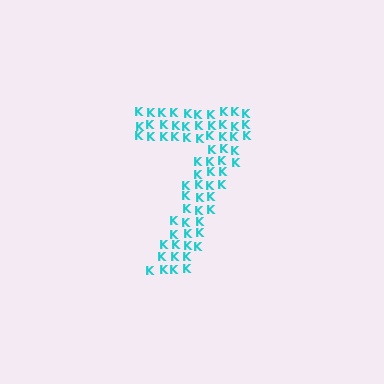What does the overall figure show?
The overall figure shows the digit 7.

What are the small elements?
The small elements are letter K's.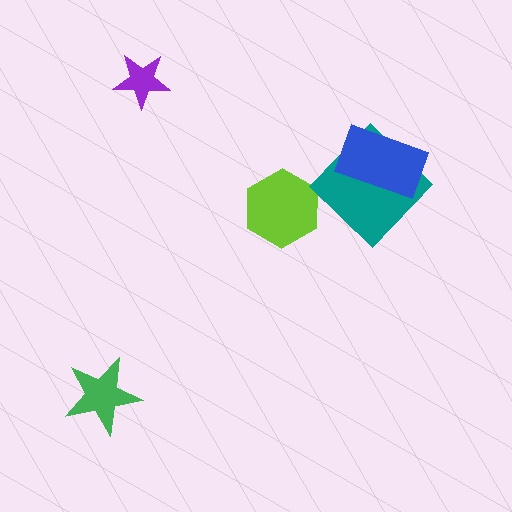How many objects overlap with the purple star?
0 objects overlap with the purple star.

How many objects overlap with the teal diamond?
1 object overlaps with the teal diamond.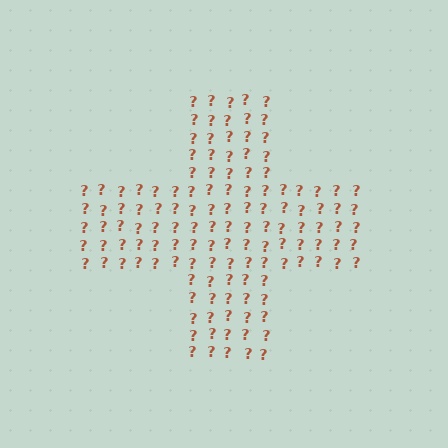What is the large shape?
The large shape is a cross.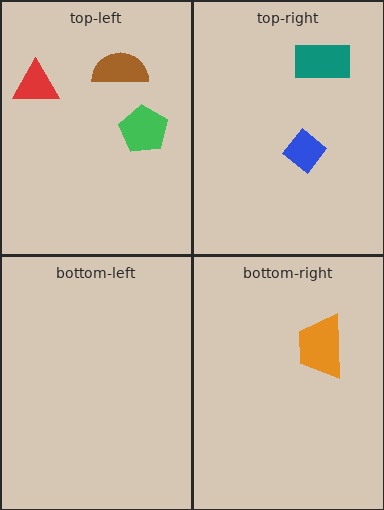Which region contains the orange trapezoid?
The bottom-right region.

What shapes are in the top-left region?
The brown semicircle, the red triangle, the green pentagon.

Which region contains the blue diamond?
The top-right region.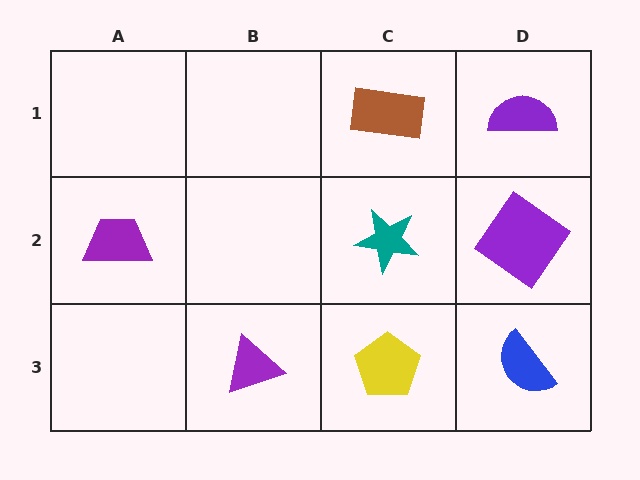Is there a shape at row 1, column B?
No, that cell is empty.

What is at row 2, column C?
A teal star.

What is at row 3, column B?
A purple triangle.